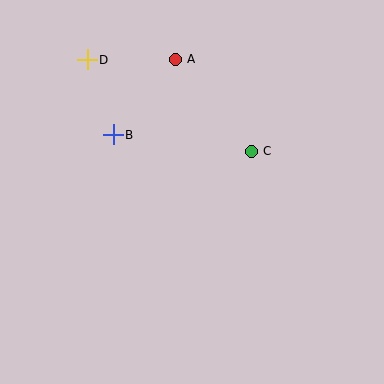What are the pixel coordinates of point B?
Point B is at (113, 135).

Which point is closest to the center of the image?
Point C at (251, 151) is closest to the center.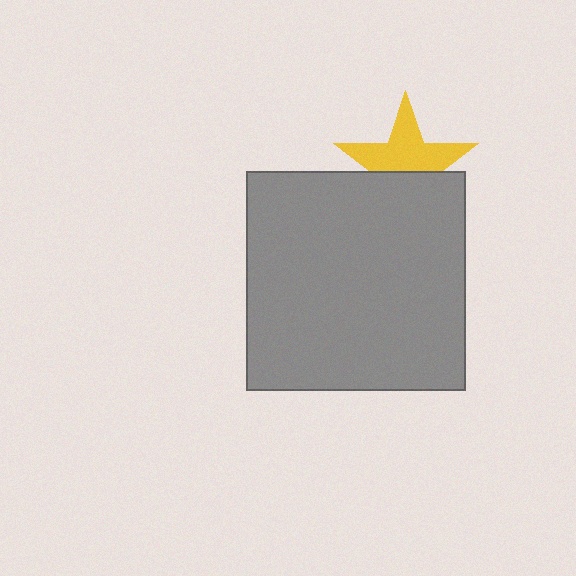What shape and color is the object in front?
The object in front is a gray square.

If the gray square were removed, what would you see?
You would see the complete yellow star.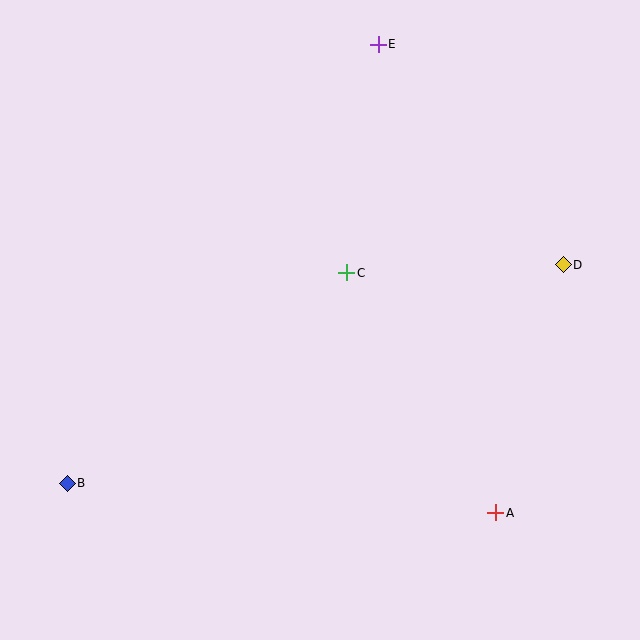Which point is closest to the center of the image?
Point C at (346, 273) is closest to the center.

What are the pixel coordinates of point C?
Point C is at (346, 273).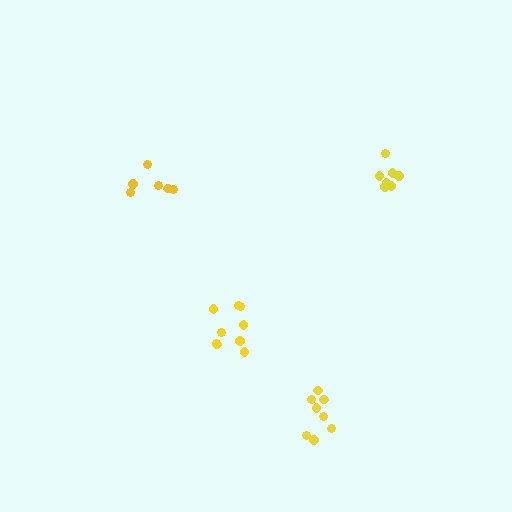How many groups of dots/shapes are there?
There are 4 groups.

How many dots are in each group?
Group 1: 6 dots, Group 2: 8 dots, Group 3: 7 dots, Group 4: 9 dots (30 total).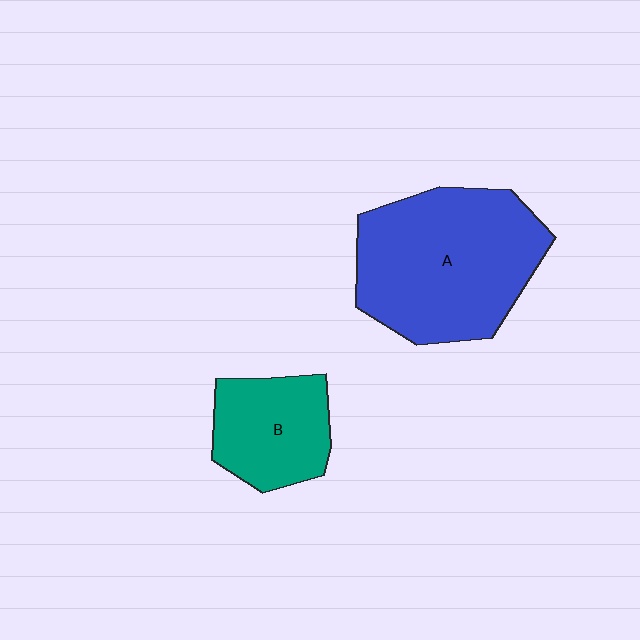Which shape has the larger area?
Shape A (blue).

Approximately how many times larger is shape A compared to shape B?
Approximately 2.0 times.